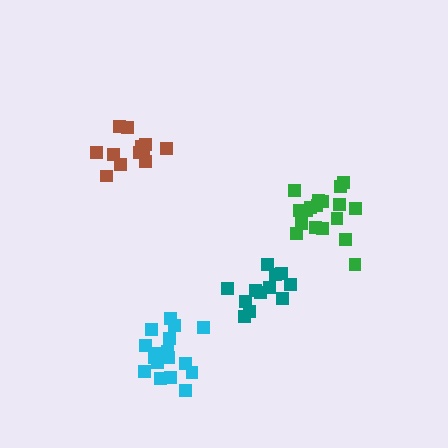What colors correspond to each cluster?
The clusters are colored: green, cyan, teal, brown.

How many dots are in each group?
Group 1: 18 dots, Group 2: 17 dots, Group 3: 12 dots, Group 4: 12 dots (59 total).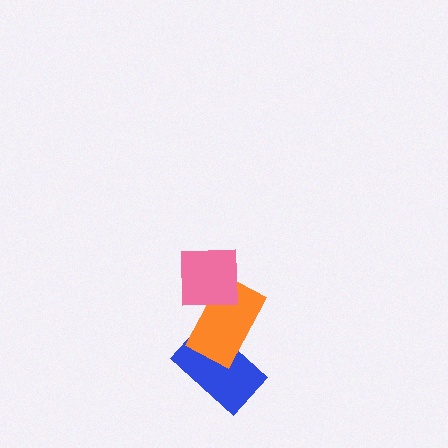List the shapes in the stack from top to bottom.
From top to bottom: the pink square, the orange rectangle, the blue rectangle.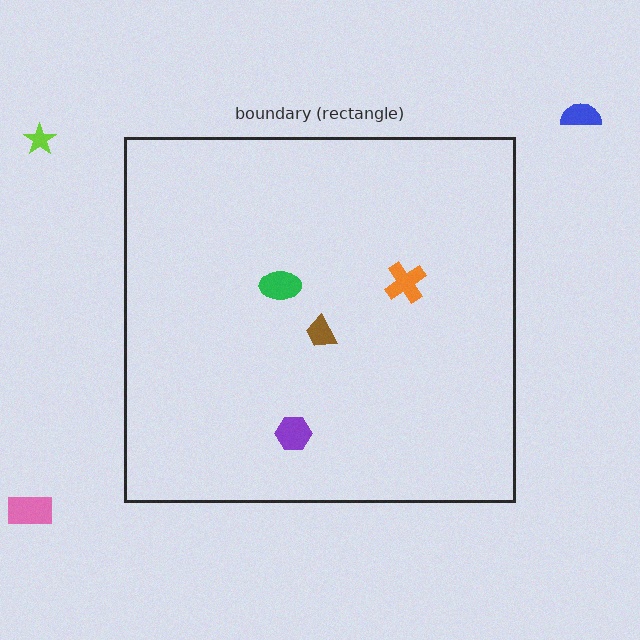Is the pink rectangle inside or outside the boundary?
Outside.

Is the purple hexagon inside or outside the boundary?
Inside.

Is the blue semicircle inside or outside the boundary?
Outside.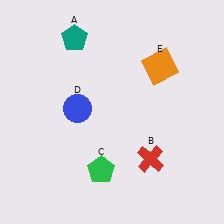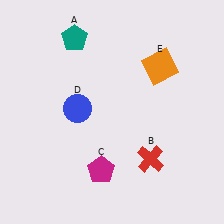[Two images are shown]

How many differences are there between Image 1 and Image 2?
There is 1 difference between the two images.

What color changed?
The pentagon (C) changed from green in Image 1 to magenta in Image 2.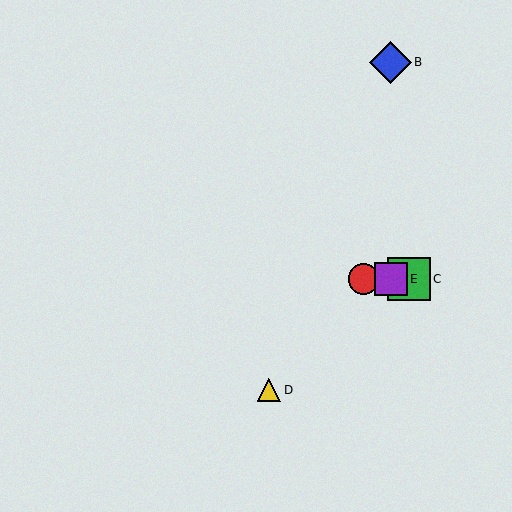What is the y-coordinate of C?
Object C is at y≈279.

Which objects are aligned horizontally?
Objects A, C, E are aligned horizontally.